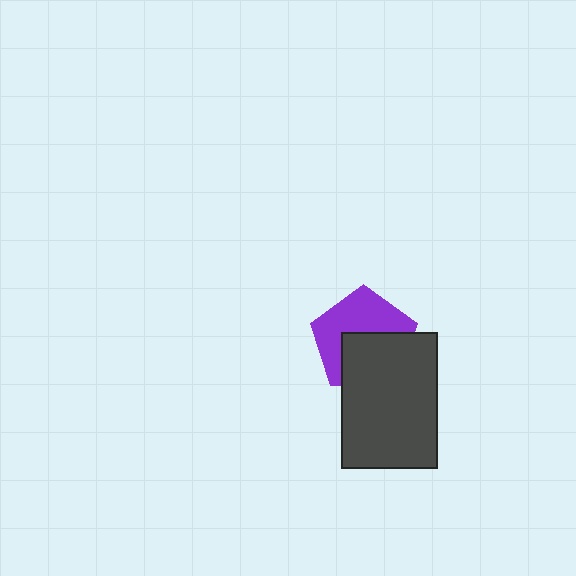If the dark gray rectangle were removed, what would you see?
You would see the complete purple pentagon.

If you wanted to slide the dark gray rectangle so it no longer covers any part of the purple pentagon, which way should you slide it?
Slide it down — that is the most direct way to separate the two shapes.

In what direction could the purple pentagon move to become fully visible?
The purple pentagon could move up. That would shift it out from behind the dark gray rectangle entirely.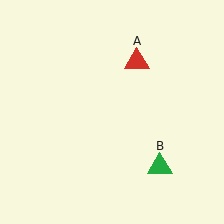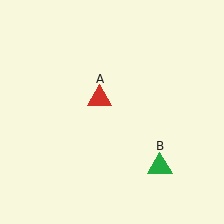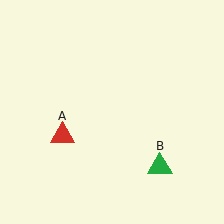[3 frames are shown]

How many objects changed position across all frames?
1 object changed position: red triangle (object A).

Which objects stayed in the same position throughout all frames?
Green triangle (object B) remained stationary.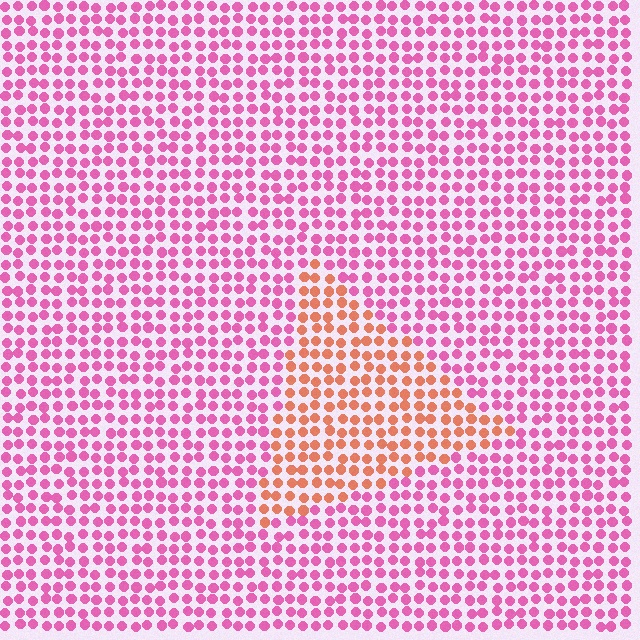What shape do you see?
I see a triangle.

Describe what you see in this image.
The image is filled with small pink elements in a uniform arrangement. A triangle-shaped region is visible where the elements are tinted to a slightly different hue, forming a subtle color boundary.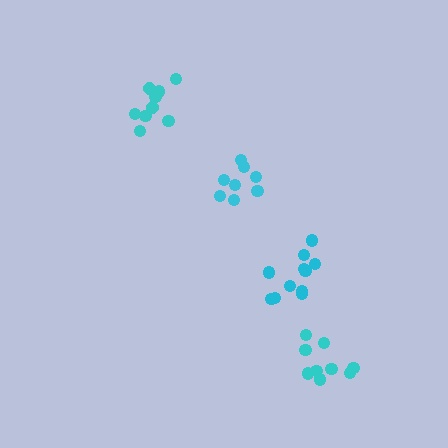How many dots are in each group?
Group 1: 8 dots, Group 2: 9 dots, Group 3: 11 dots, Group 4: 9 dots (37 total).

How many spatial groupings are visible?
There are 4 spatial groupings.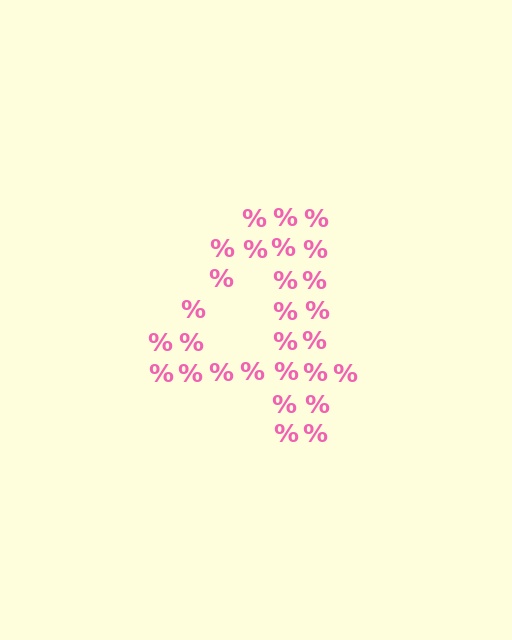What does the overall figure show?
The overall figure shows the digit 4.